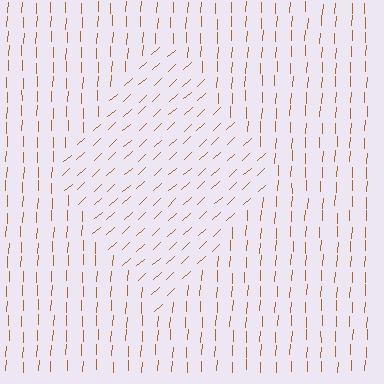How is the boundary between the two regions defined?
The boundary is defined purely by a change in line orientation (approximately 45 degrees difference). All lines are the same color and thickness.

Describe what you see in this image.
The image is filled with small brown line segments. A diamond region in the image has lines oriented differently from the surrounding lines, creating a visible texture boundary.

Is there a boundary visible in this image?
Yes, there is a texture boundary formed by a change in line orientation.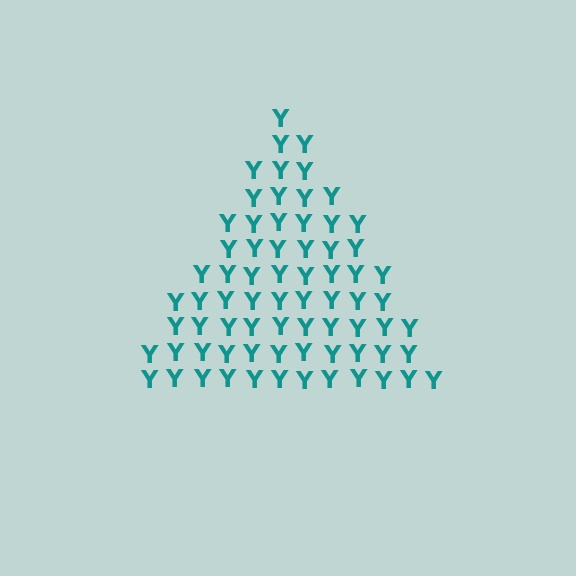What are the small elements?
The small elements are letter Y's.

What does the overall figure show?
The overall figure shows a triangle.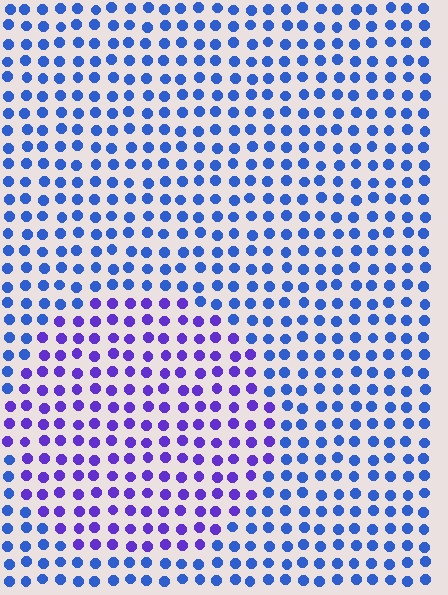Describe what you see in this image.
The image is filled with small blue elements in a uniform arrangement. A circle-shaped region is visible where the elements are tinted to a slightly different hue, forming a subtle color boundary.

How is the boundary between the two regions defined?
The boundary is defined purely by a slight shift in hue (about 38 degrees). Spacing, size, and orientation are identical on both sides.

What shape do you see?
I see a circle.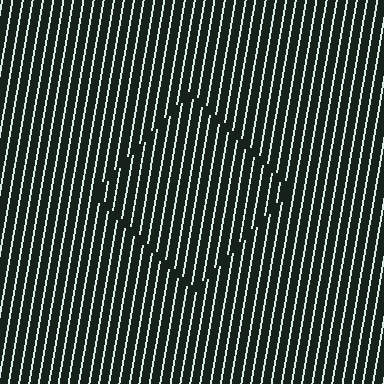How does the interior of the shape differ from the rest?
The interior of the shape contains the same grating, shifted by half a period — the contour is defined by the phase discontinuity where line-ends from the inner and outer gratings abut.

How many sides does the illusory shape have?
4 sides — the line-ends trace a square.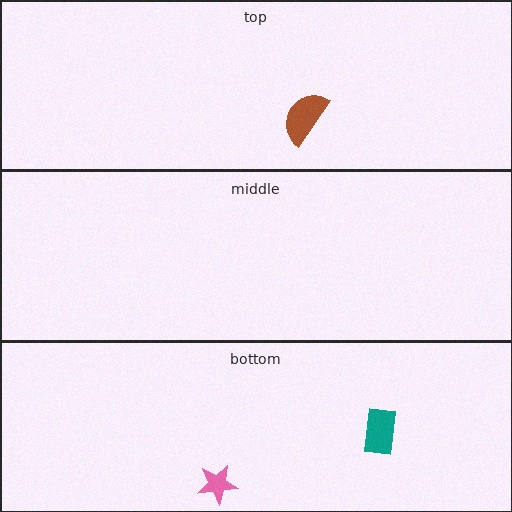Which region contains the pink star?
The bottom region.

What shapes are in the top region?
The brown semicircle.